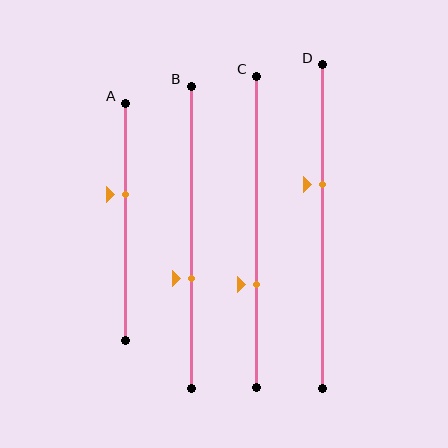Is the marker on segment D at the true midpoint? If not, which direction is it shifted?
No, the marker on segment D is shifted upward by about 13% of the segment length.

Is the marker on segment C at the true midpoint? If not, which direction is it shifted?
No, the marker on segment C is shifted downward by about 17% of the segment length.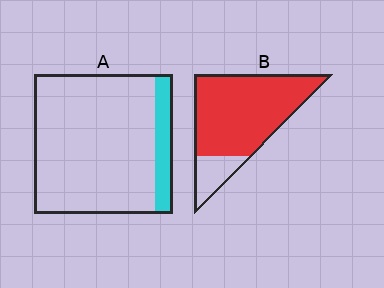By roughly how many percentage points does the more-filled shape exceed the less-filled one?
By roughly 70 percentage points (B over A).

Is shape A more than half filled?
No.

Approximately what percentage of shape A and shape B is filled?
A is approximately 15% and B is approximately 85%.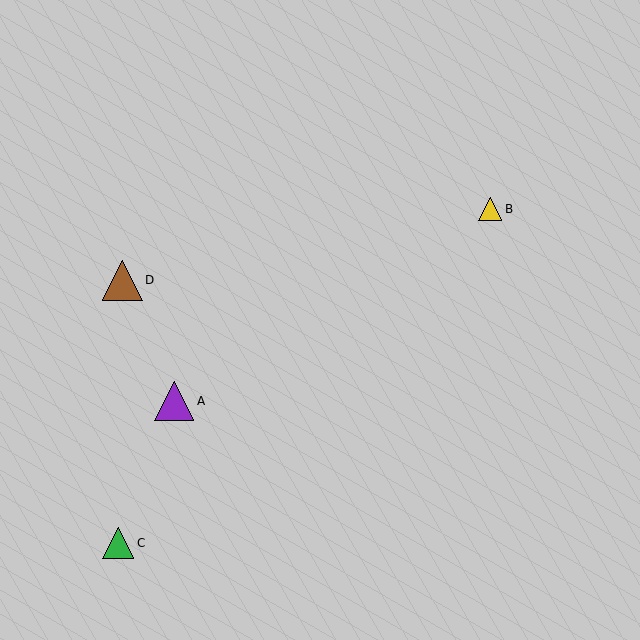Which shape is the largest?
The brown triangle (labeled D) is the largest.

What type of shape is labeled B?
Shape B is a yellow triangle.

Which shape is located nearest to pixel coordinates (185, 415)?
The purple triangle (labeled A) at (174, 401) is nearest to that location.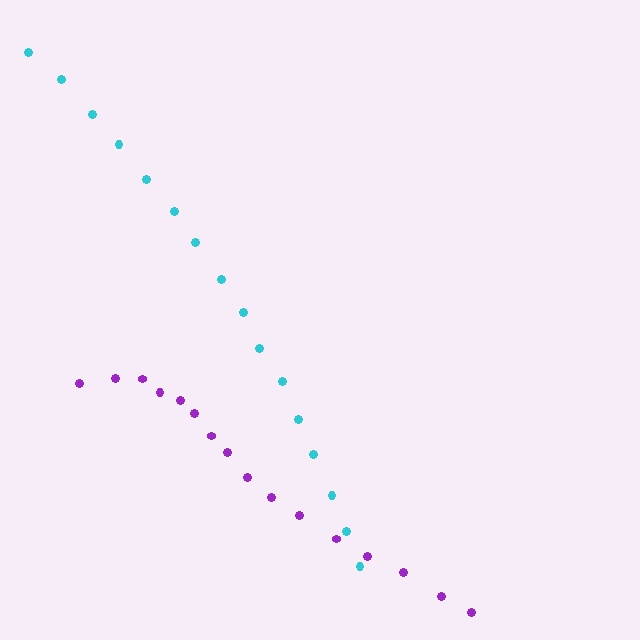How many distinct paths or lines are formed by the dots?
There are 2 distinct paths.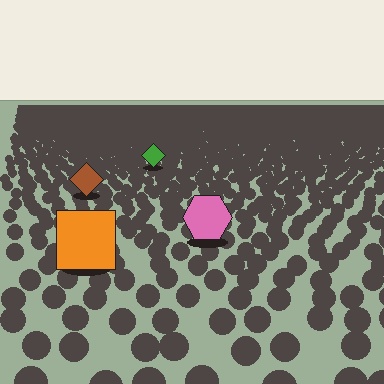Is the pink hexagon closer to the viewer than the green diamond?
Yes. The pink hexagon is closer — you can tell from the texture gradient: the ground texture is coarser near it.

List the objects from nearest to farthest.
From nearest to farthest: the orange square, the pink hexagon, the brown diamond, the green diamond.